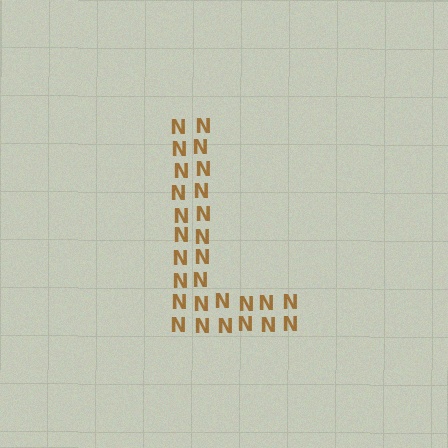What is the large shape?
The large shape is the letter L.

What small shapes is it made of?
It is made of small letter N's.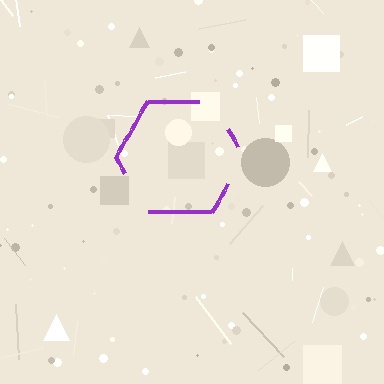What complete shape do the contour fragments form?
The contour fragments form a hexagon.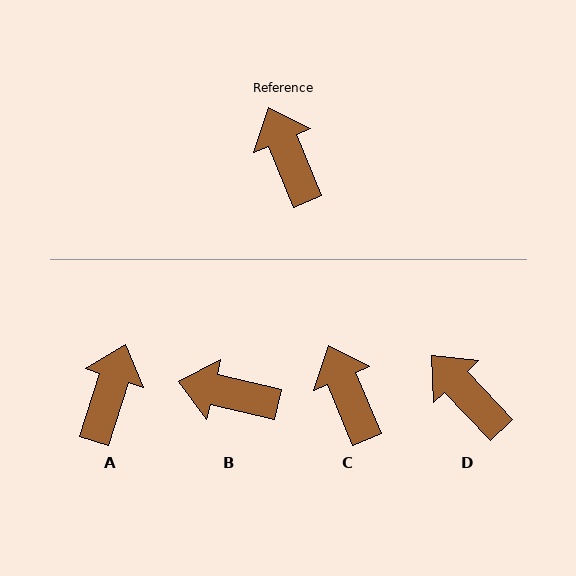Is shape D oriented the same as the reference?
No, it is off by about 21 degrees.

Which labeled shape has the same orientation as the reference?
C.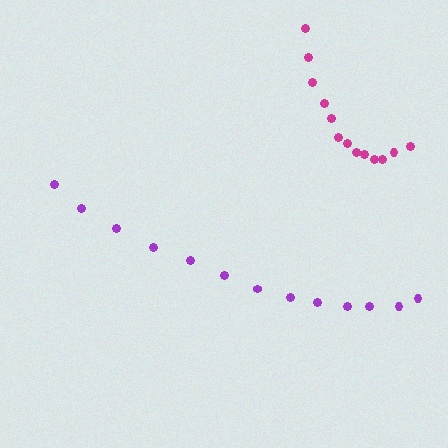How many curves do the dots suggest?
There are 2 distinct paths.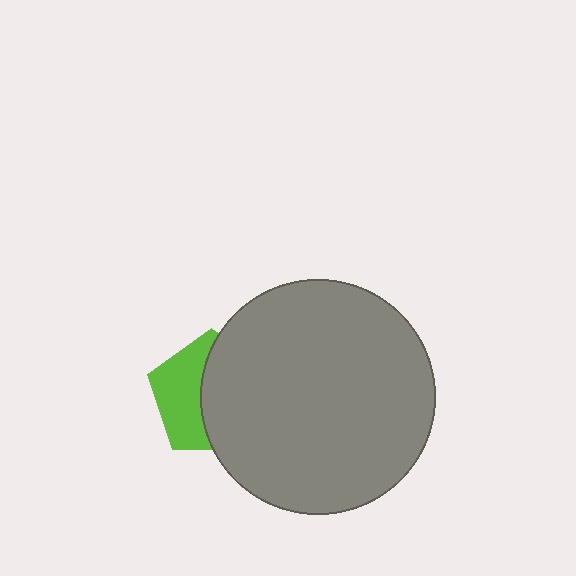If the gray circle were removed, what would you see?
You would see the complete lime pentagon.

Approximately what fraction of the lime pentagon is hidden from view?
Roughly 57% of the lime pentagon is hidden behind the gray circle.